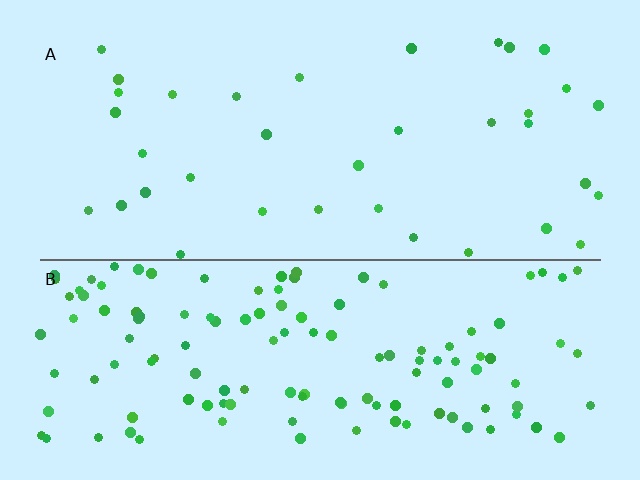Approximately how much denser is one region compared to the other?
Approximately 3.7× — region B over region A.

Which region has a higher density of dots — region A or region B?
B (the bottom).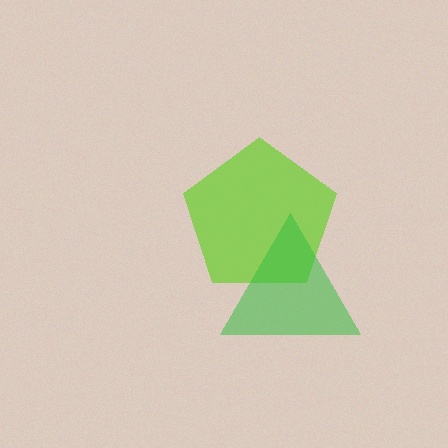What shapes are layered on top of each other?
The layered shapes are: a lime pentagon, a green triangle.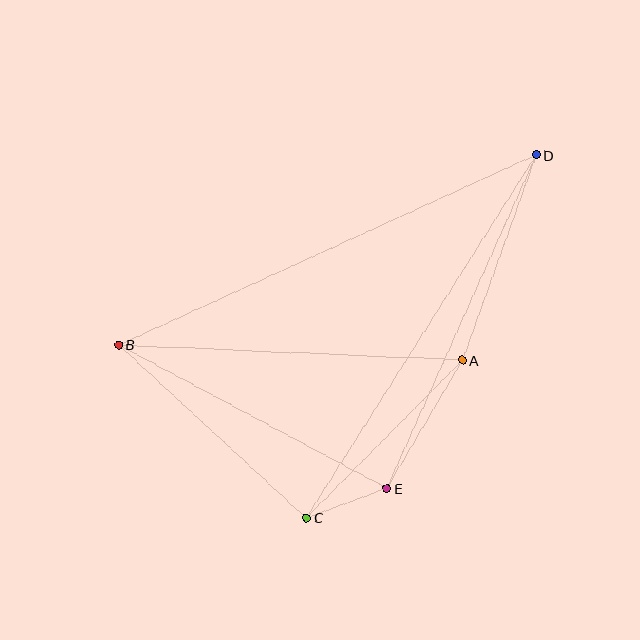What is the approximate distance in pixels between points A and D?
The distance between A and D is approximately 218 pixels.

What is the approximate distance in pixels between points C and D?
The distance between C and D is approximately 430 pixels.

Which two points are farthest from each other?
Points B and D are farthest from each other.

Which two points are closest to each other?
Points C and E are closest to each other.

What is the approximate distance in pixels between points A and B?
The distance between A and B is approximately 344 pixels.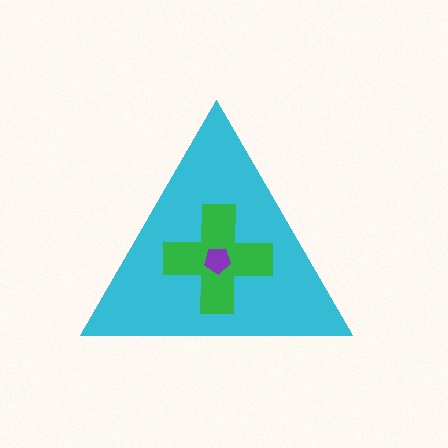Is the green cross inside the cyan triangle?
Yes.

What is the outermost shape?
The cyan triangle.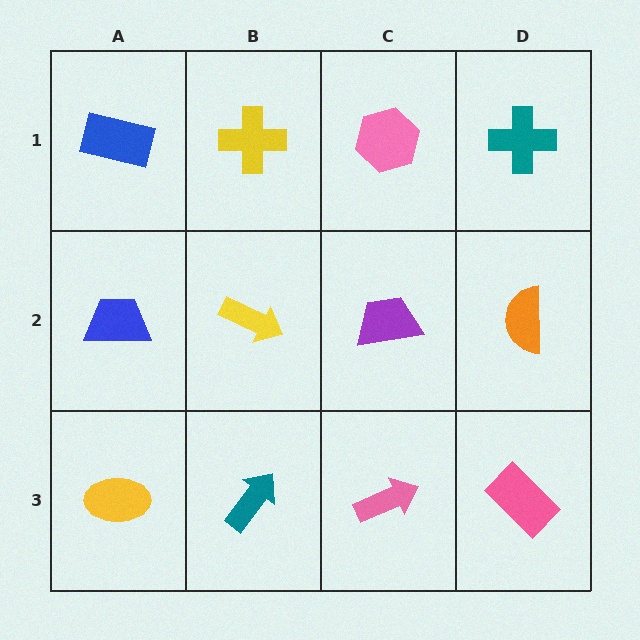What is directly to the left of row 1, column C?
A yellow cross.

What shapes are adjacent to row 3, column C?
A purple trapezoid (row 2, column C), a teal arrow (row 3, column B), a pink rectangle (row 3, column D).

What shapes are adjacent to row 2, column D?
A teal cross (row 1, column D), a pink rectangle (row 3, column D), a purple trapezoid (row 2, column C).